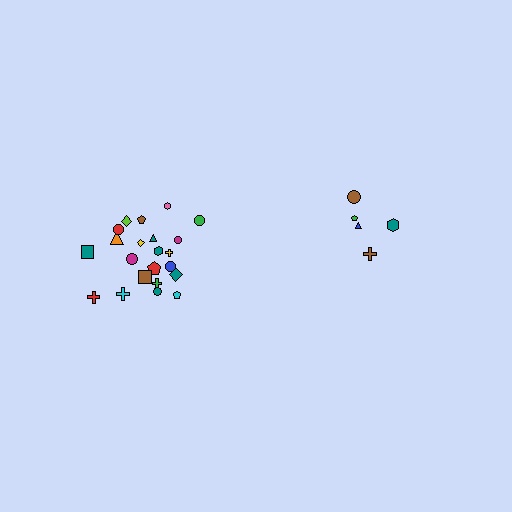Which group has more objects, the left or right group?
The left group.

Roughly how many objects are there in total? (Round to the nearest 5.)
Roughly 25 objects in total.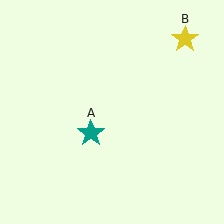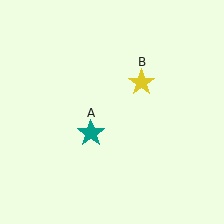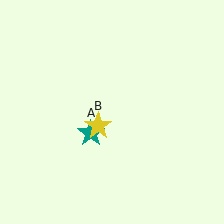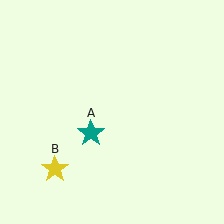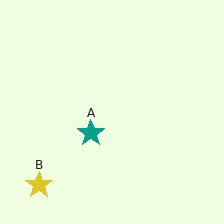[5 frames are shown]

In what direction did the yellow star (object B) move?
The yellow star (object B) moved down and to the left.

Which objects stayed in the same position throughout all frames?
Teal star (object A) remained stationary.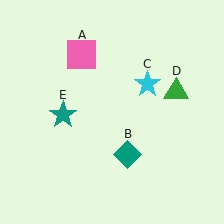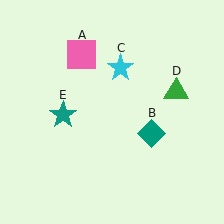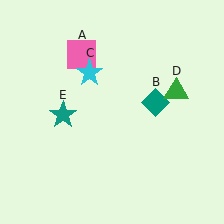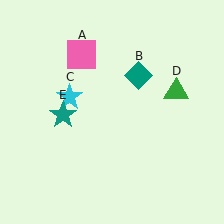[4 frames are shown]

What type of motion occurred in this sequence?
The teal diamond (object B), cyan star (object C) rotated counterclockwise around the center of the scene.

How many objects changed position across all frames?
2 objects changed position: teal diamond (object B), cyan star (object C).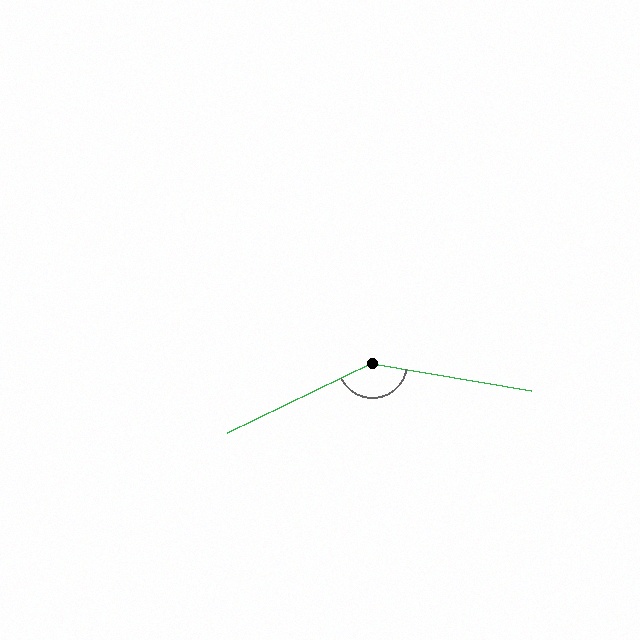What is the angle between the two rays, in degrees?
Approximately 145 degrees.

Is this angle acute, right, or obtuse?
It is obtuse.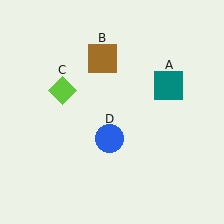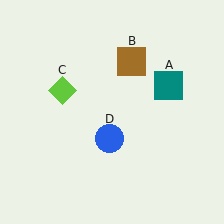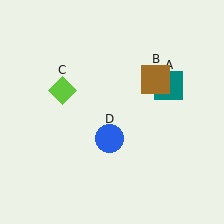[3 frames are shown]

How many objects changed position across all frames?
1 object changed position: brown square (object B).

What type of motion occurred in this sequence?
The brown square (object B) rotated clockwise around the center of the scene.